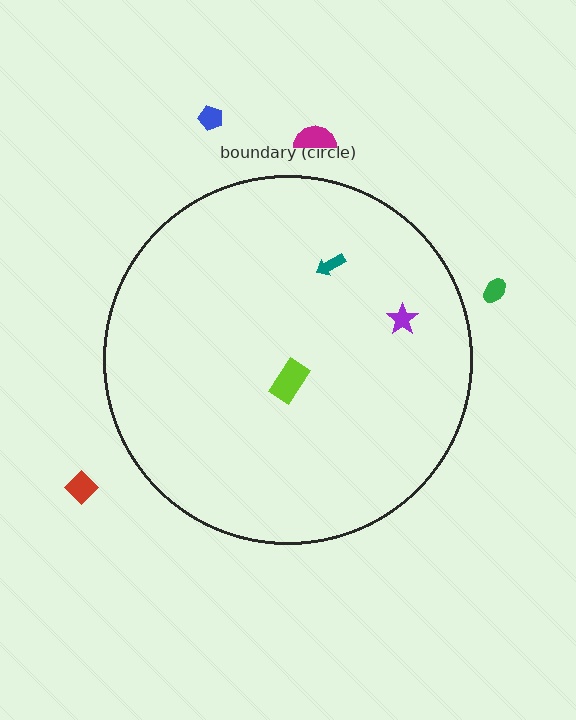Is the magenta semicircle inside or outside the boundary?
Outside.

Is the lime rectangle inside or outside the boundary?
Inside.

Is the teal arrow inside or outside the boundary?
Inside.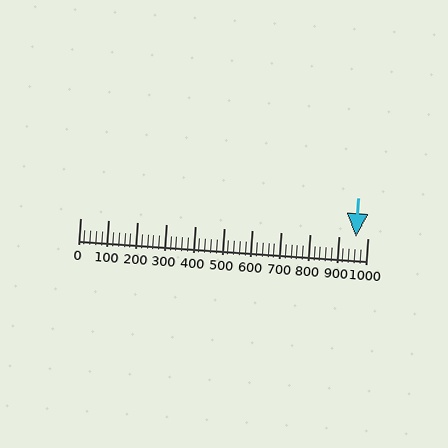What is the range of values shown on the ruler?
The ruler shows values from 0 to 1000.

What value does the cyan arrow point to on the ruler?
The cyan arrow points to approximately 960.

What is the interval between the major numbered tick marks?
The major tick marks are spaced 100 units apart.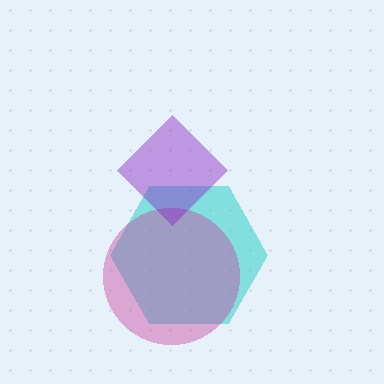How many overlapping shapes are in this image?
There are 3 overlapping shapes in the image.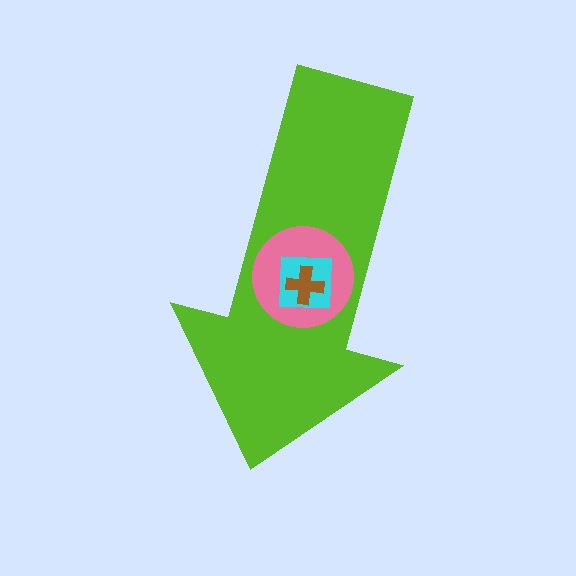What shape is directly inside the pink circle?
The cyan square.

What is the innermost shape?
The brown cross.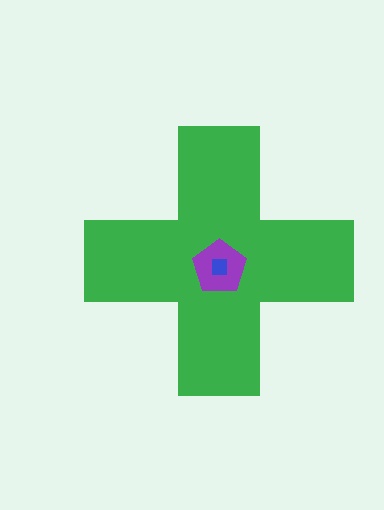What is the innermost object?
The blue square.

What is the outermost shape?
The green cross.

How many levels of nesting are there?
3.